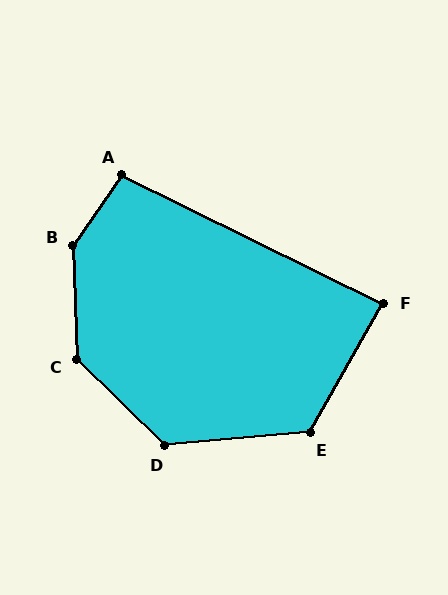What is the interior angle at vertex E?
Approximately 125 degrees (obtuse).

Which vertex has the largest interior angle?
B, at approximately 143 degrees.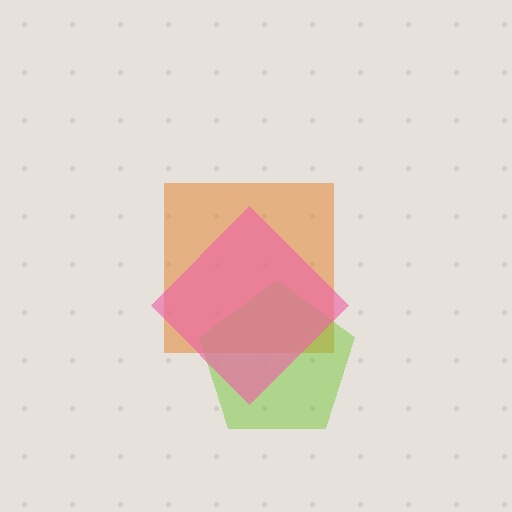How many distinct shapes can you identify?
There are 3 distinct shapes: an orange square, a lime pentagon, a pink diamond.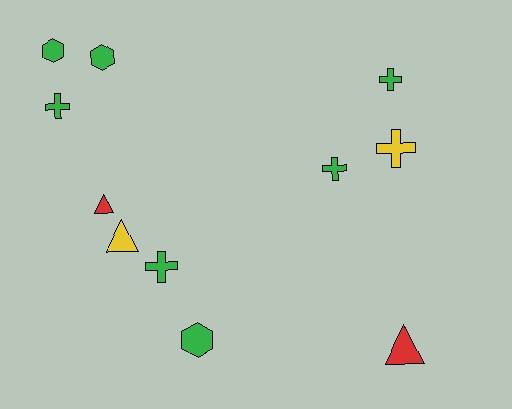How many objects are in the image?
There are 11 objects.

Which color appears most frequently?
Green, with 7 objects.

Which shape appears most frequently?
Cross, with 5 objects.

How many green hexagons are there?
There are 3 green hexagons.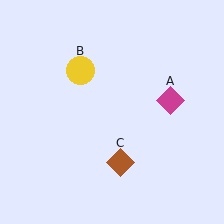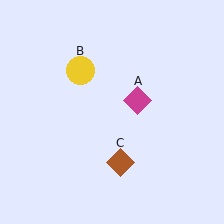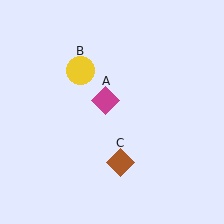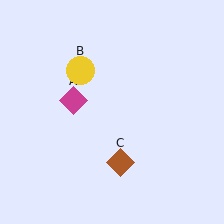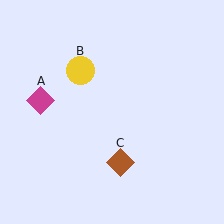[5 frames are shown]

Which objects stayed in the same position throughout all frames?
Yellow circle (object B) and brown diamond (object C) remained stationary.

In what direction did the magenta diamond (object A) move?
The magenta diamond (object A) moved left.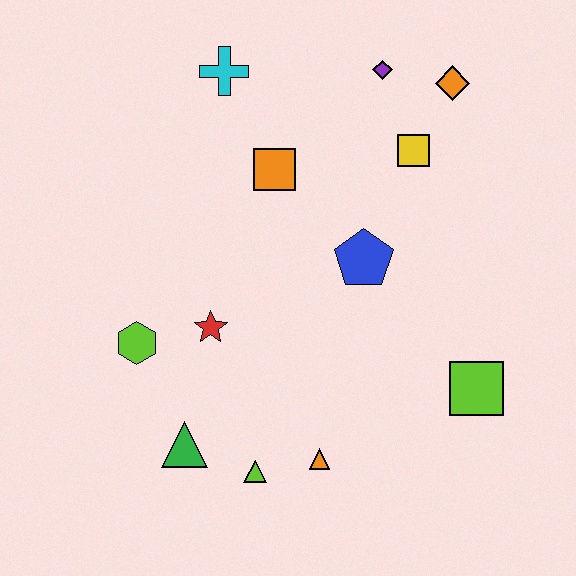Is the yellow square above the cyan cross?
No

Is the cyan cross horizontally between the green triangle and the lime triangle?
Yes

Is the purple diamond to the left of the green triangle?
No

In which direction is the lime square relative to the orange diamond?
The lime square is below the orange diamond.